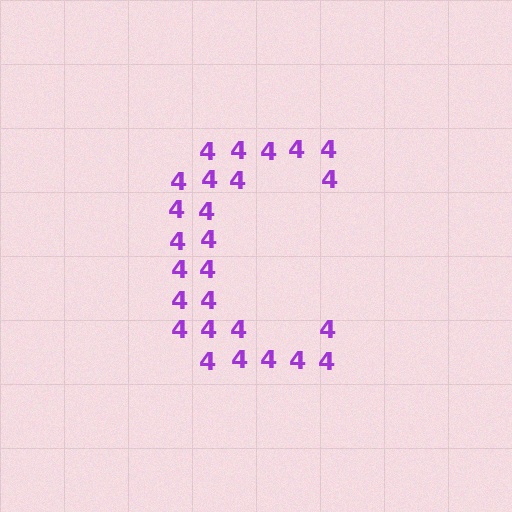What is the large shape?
The large shape is the letter C.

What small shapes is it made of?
It is made of small digit 4's.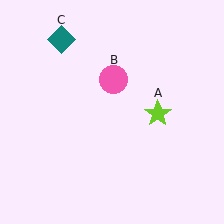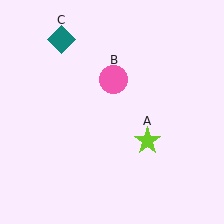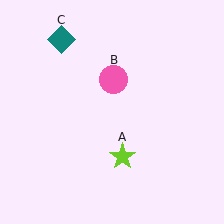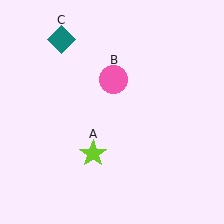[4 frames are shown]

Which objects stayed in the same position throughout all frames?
Pink circle (object B) and teal diamond (object C) remained stationary.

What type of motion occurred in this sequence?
The lime star (object A) rotated clockwise around the center of the scene.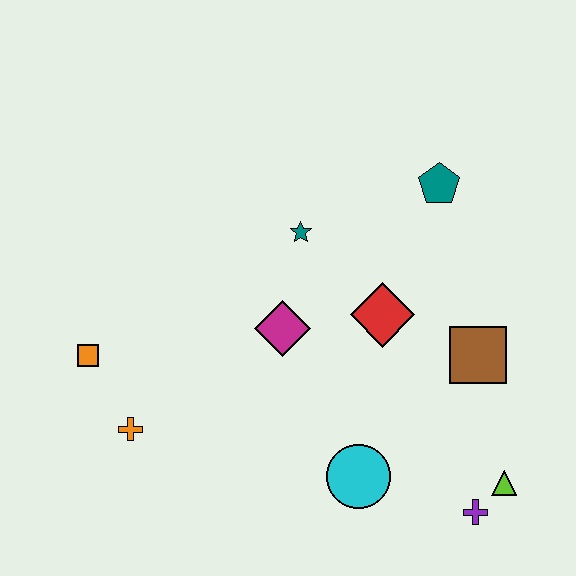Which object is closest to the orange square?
The orange cross is closest to the orange square.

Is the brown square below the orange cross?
No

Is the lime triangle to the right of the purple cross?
Yes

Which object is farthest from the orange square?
The lime triangle is farthest from the orange square.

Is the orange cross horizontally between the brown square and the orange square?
Yes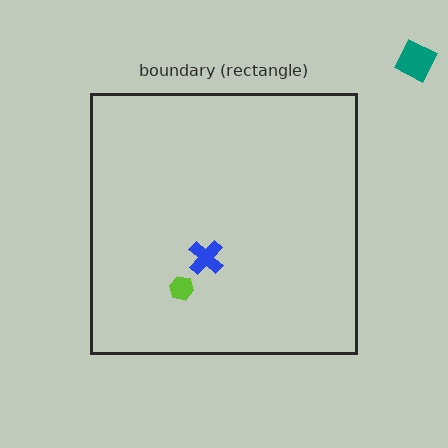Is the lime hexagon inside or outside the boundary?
Inside.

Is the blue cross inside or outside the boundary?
Inside.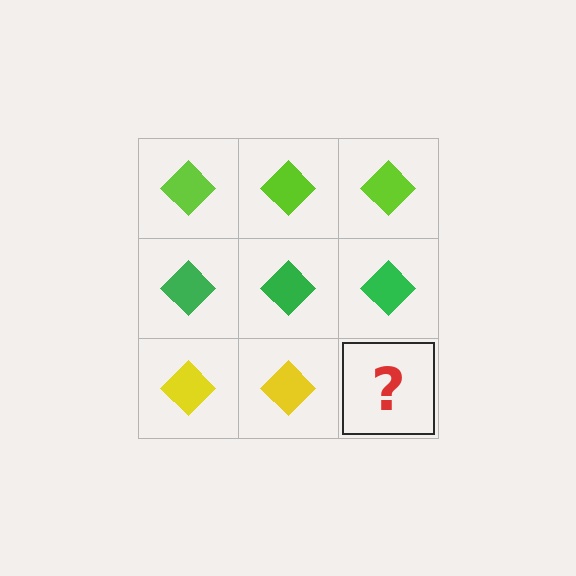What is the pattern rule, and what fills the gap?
The rule is that each row has a consistent color. The gap should be filled with a yellow diamond.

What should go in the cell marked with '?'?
The missing cell should contain a yellow diamond.